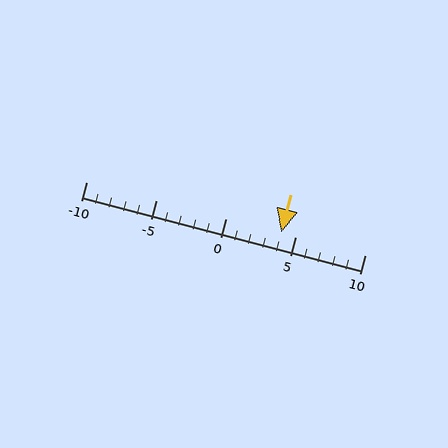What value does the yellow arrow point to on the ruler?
The yellow arrow points to approximately 4.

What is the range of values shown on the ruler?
The ruler shows values from -10 to 10.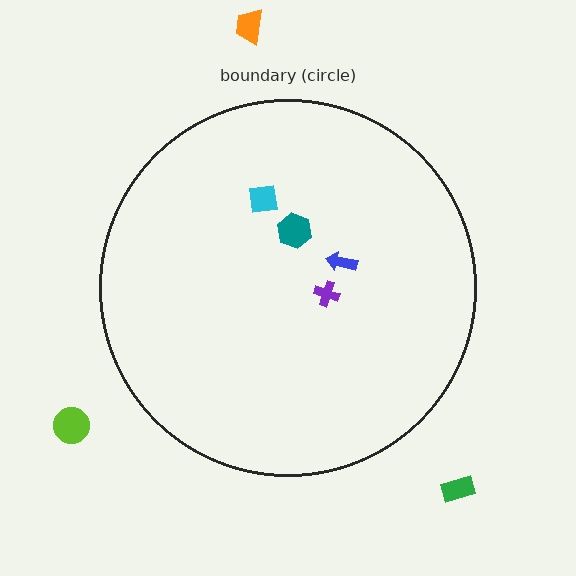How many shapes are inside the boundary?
4 inside, 3 outside.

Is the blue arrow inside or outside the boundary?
Inside.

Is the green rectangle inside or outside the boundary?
Outside.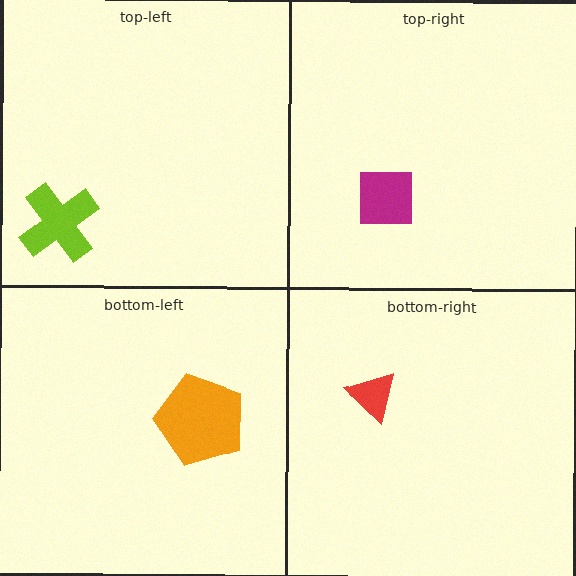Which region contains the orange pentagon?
The bottom-left region.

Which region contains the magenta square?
The top-right region.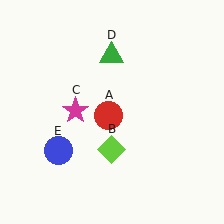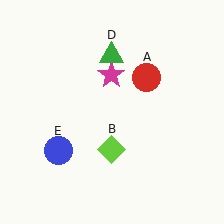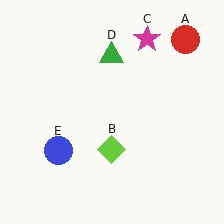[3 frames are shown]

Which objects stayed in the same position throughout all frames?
Lime diamond (object B) and green triangle (object D) and blue circle (object E) remained stationary.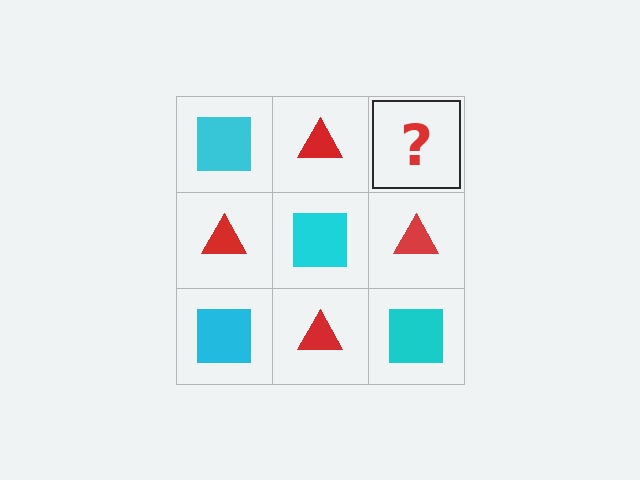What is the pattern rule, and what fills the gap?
The rule is that it alternates cyan square and red triangle in a checkerboard pattern. The gap should be filled with a cyan square.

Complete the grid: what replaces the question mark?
The question mark should be replaced with a cyan square.